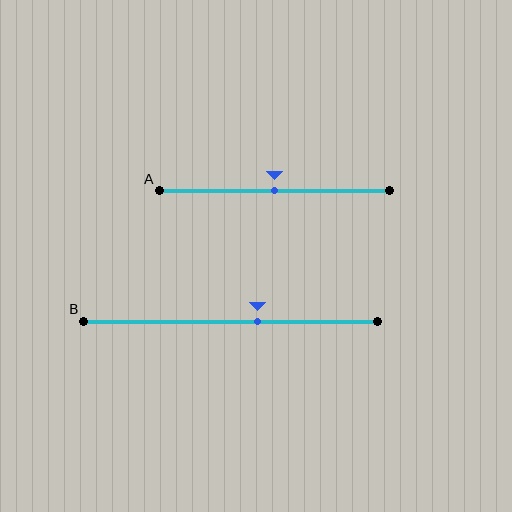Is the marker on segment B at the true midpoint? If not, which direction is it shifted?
No, the marker on segment B is shifted to the right by about 9% of the segment length.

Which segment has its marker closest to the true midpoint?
Segment A has its marker closest to the true midpoint.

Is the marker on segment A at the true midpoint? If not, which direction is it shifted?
Yes, the marker on segment A is at the true midpoint.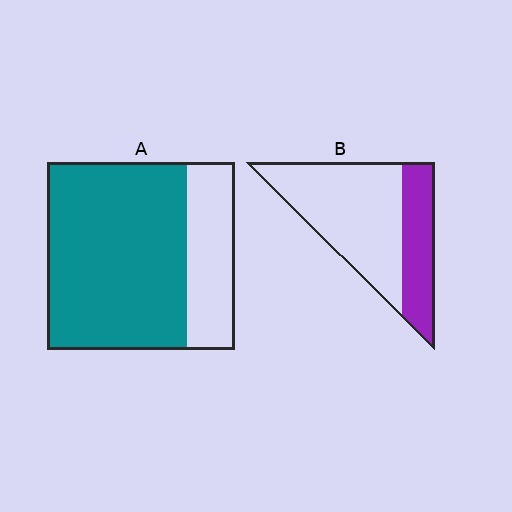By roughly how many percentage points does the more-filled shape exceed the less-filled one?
By roughly 45 percentage points (A over B).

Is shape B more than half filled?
No.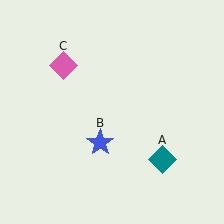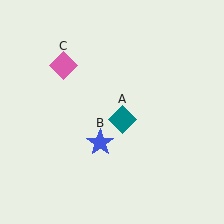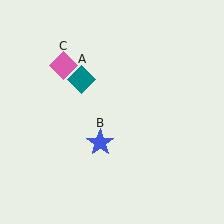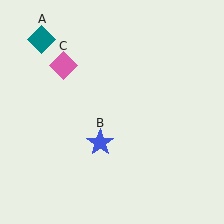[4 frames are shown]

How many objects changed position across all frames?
1 object changed position: teal diamond (object A).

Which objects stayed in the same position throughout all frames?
Blue star (object B) and pink diamond (object C) remained stationary.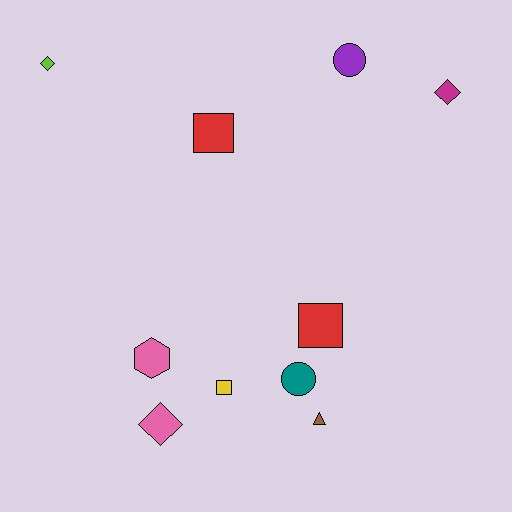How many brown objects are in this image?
There is 1 brown object.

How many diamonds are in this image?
There are 3 diamonds.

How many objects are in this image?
There are 10 objects.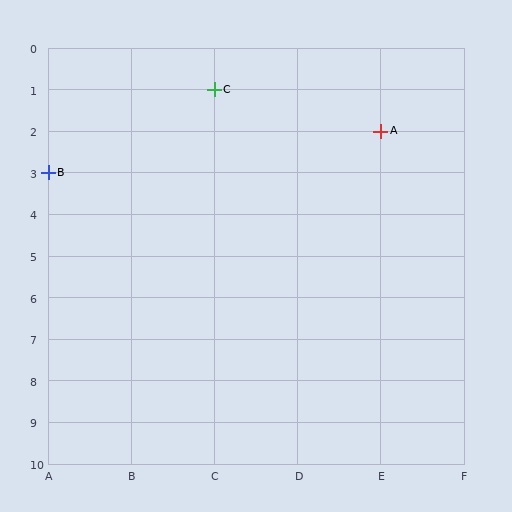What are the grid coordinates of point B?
Point B is at grid coordinates (A, 3).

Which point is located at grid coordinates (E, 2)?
Point A is at (E, 2).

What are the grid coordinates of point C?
Point C is at grid coordinates (C, 1).